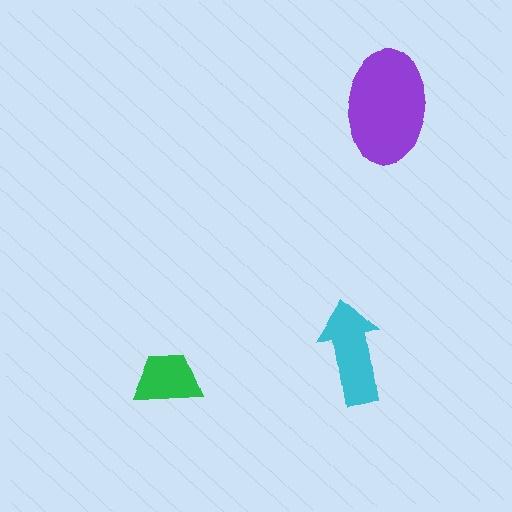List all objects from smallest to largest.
The green trapezoid, the cyan arrow, the purple ellipse.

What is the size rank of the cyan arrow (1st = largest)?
2nd.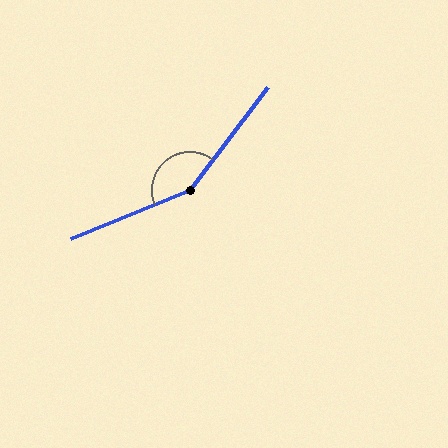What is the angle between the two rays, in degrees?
Approximately 149 degrees.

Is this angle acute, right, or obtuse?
It is obtuse.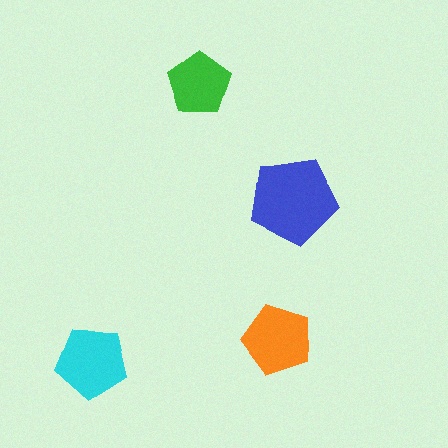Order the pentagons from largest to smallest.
the blue one, the cyan one, the orange one, the green one.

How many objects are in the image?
There are 4 objects in the image.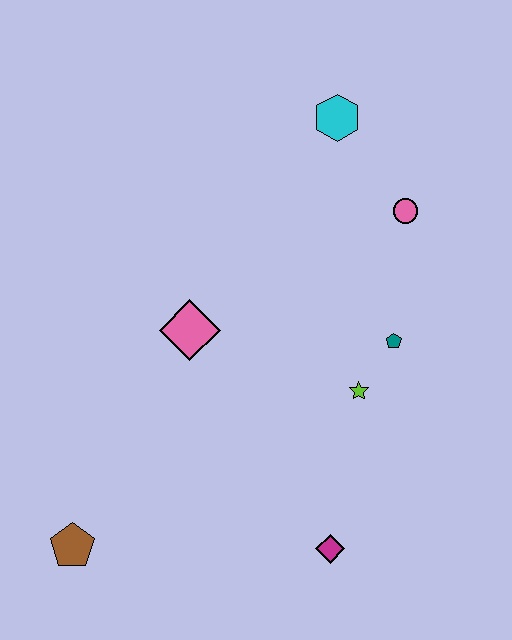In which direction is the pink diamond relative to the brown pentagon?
The pink diamond is above the brown pentagon.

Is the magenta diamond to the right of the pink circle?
No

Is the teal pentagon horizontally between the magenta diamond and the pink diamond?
No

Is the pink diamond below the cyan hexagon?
Yes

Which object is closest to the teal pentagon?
The lime star is closest to the teal pentagon.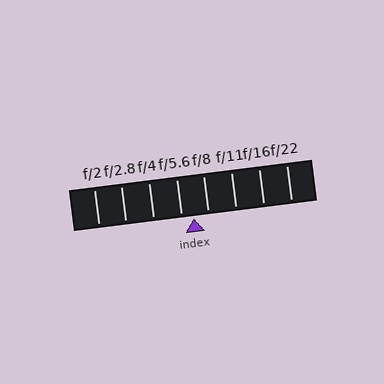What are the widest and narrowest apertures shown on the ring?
The widest aperture shown is f/2 and the narrowest is f/22.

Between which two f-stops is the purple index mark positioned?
The index mark is between f/5.6 and f/8.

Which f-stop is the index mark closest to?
The index mark is closest to f/5.6.